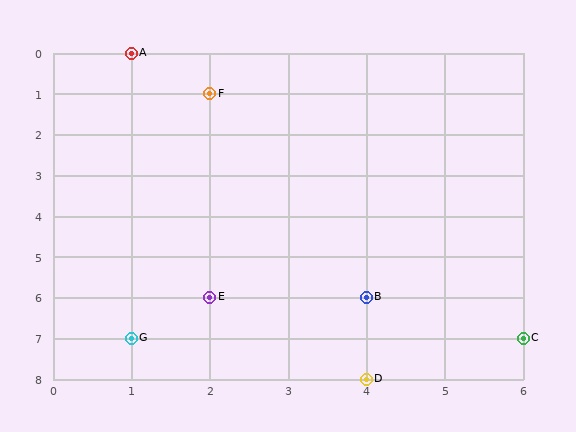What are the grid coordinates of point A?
Point A is at grid coordinates (1, 0).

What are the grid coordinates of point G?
Point G is at grid coordinates (1, 7).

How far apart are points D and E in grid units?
Points D and E are 2 columns and 2 rows apart (about 2.8 grid units diagonally).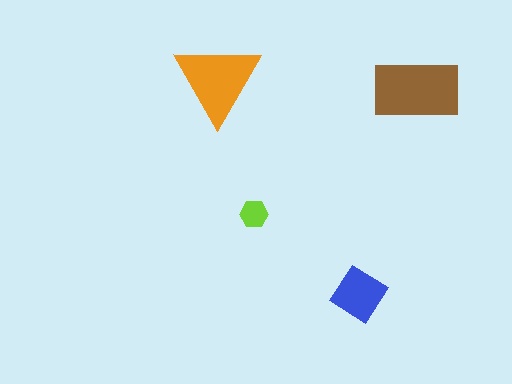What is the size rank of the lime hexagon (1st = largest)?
4th.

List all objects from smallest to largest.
The lime hexagon, the blue diamond, the orange triangle, the brown rectangle.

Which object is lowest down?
The blue diamond is bottommost.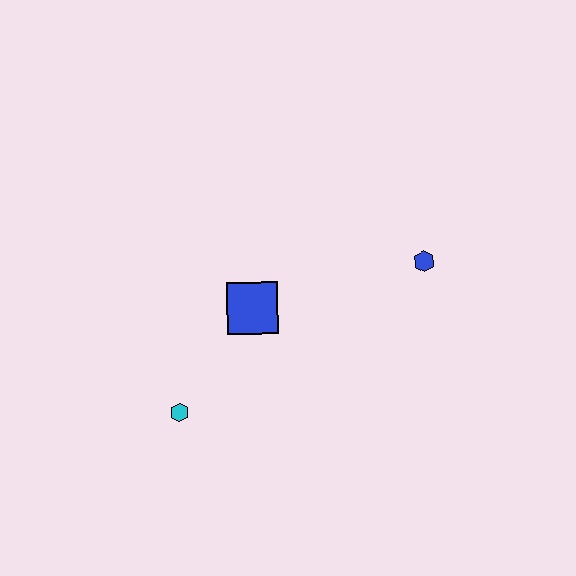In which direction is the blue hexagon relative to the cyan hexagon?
The blue hexagon is to the right of the cyan hexagon.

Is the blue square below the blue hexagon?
Yes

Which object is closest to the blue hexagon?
The blue square is closest to the blue hexagon.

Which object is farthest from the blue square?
The blue hexagon is farthest from the blue square.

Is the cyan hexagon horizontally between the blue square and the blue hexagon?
No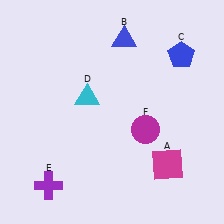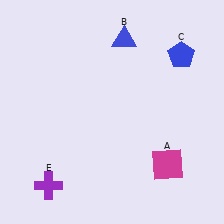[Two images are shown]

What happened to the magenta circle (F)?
The magenta circle (F) was removed in Image 2. It was in the bottom-right area of Image 1.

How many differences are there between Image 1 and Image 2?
There are 2 differences between the two images.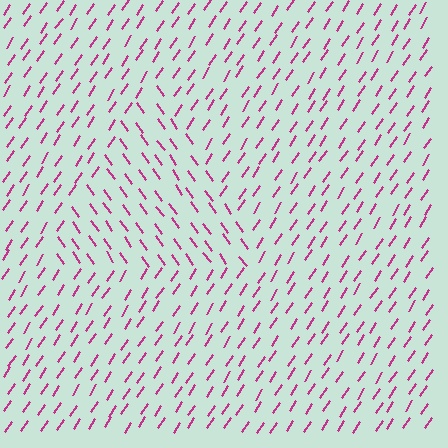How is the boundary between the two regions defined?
The boundary is defined purely by a change in line orientation (approximately 68 degrees difference). All lines are the same color and thickness.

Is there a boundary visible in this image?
Yes, there is a texture boundary formed by a change in line orientation.